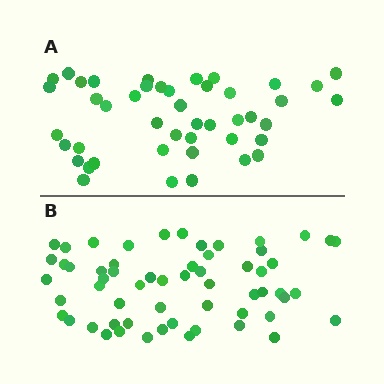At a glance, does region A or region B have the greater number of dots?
Region B (the bottom region) has more dots.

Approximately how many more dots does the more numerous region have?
Region B has approximately 15 more dots than region A.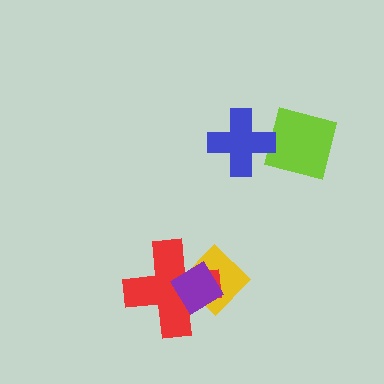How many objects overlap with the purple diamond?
2 objects overlap with the purple diamond.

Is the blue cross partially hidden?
No, no other shape covers it.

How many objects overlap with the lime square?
0 objects overlap with the lime square.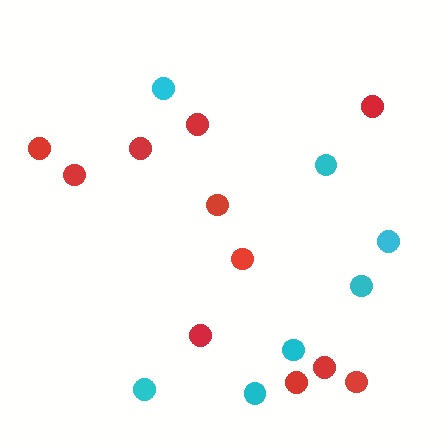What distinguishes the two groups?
There are 2 groups: one group of cyan circles (7) and one group of red circles (11).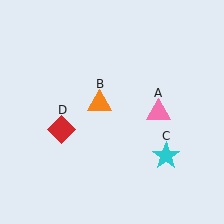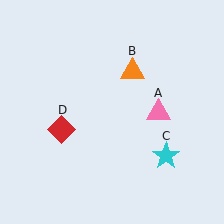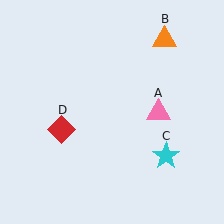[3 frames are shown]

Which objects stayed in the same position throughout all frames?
Pink triangle (object A) and cyan star (object C) and red diamond (object D) remained stationary.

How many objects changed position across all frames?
1 object changed position: orange triangle (object B).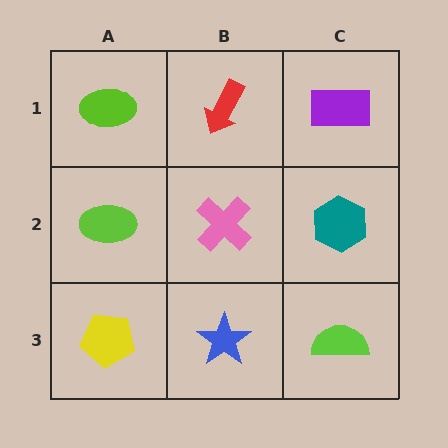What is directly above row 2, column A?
A lime ellipse.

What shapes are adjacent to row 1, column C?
A teal hexagon (row 2, column C), a red arrow (row 1, column B).